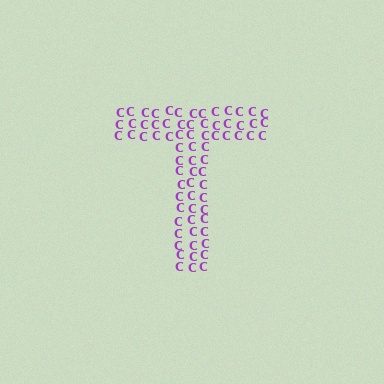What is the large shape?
The large shape is the letter T.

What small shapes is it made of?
It is made of small letter C's.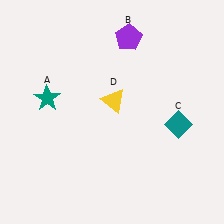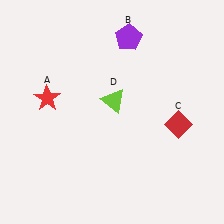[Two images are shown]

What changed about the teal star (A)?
In Image 1, A is teal. In Image 2, it changed to red.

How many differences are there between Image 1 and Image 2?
There are 3 differences between the two images.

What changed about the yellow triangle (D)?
In Image 1, D is yellow. In Image 2, it changed to lime.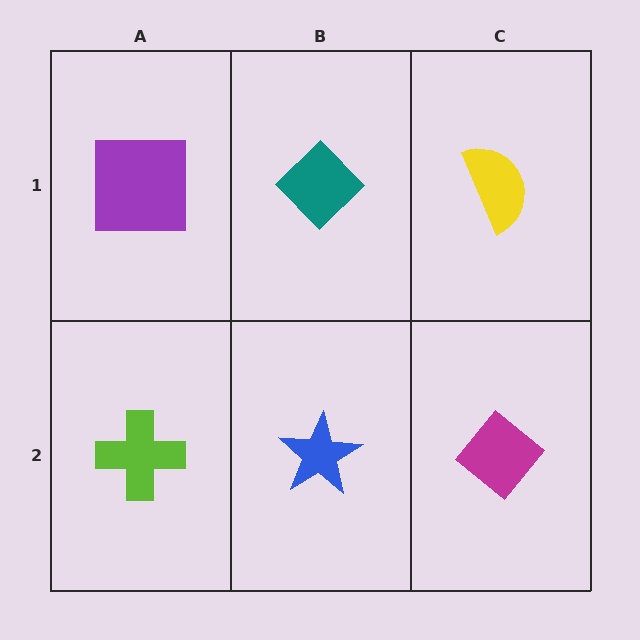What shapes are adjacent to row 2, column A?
A purple square (row 1, column A), a blue star (row 2, column B).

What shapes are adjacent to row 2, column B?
A teal diamond (row 1, column B), a lime cross (row 2, column A), a magenta diamond (row 2, column C).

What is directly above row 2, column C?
A yellow semicircle.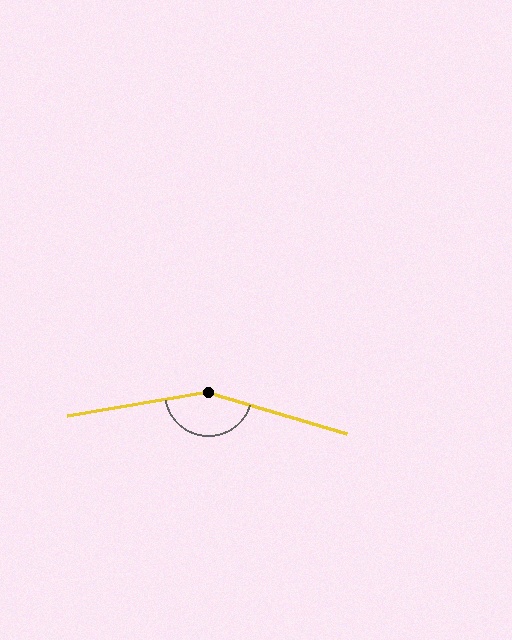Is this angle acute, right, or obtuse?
It is obtuse.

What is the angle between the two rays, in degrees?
Approximately 153 degrees.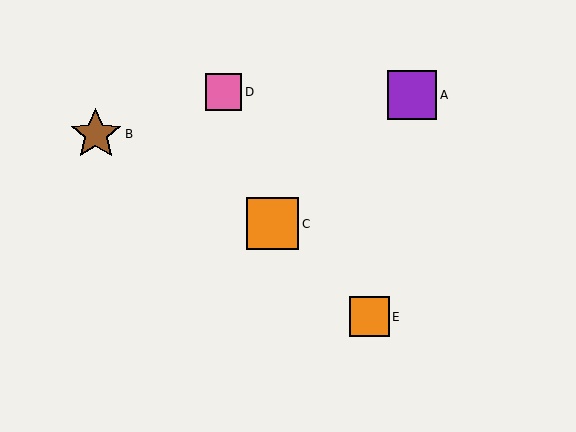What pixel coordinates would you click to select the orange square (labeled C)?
Click at (273, 224) to select the orange square C.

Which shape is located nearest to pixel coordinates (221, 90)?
The pink square (labeled D) at (224, 92) is nearest to that location.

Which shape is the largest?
The brown star (labeled B) is the largest.